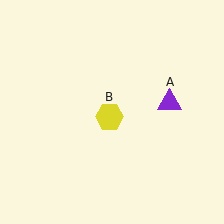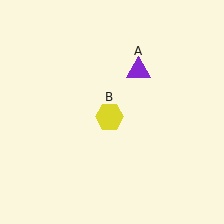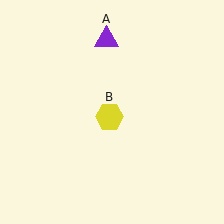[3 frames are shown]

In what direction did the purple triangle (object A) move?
The purple triangle (object A) moved up and to the left.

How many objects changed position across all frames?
1 object changed position: purple triangle (object A).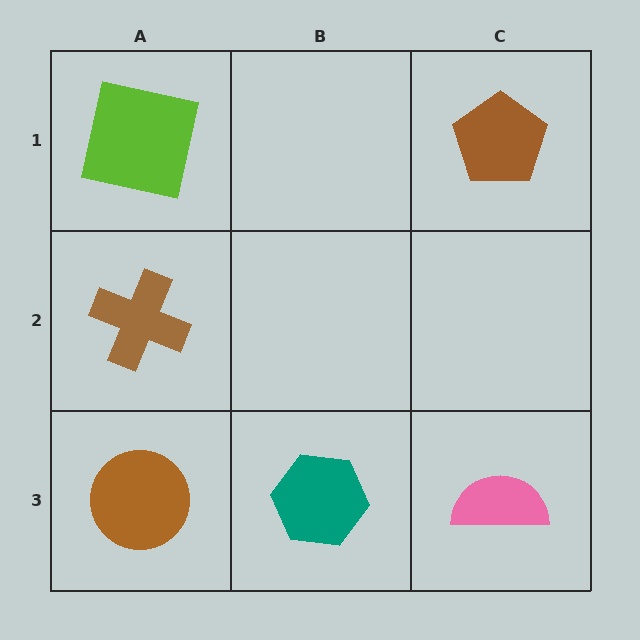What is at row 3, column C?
A pink semicircle.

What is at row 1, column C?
A brown pentagon.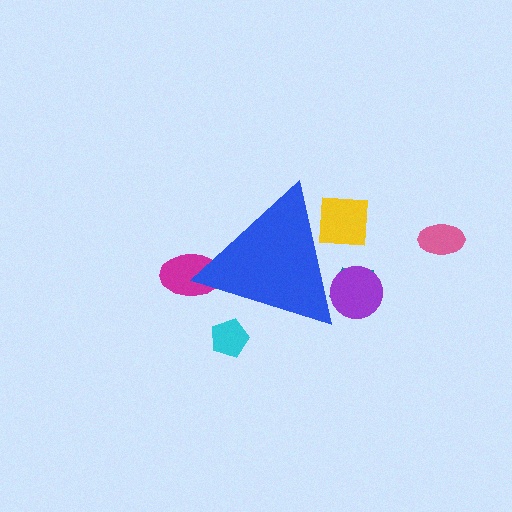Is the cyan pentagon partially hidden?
Yes, the cyan pentagon is partially hidden behind the blue triangle.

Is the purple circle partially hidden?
Yes, the purple circle is partially hidden behind the blue triangle.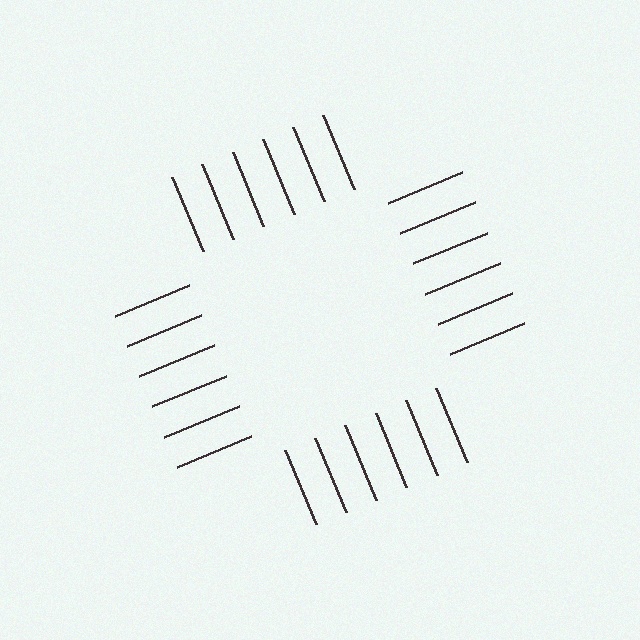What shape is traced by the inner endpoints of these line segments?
An illusory square — the line segments terminate on its edges but no continuous stroke is drawn.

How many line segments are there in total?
24 — 6 along each of the 4 edges.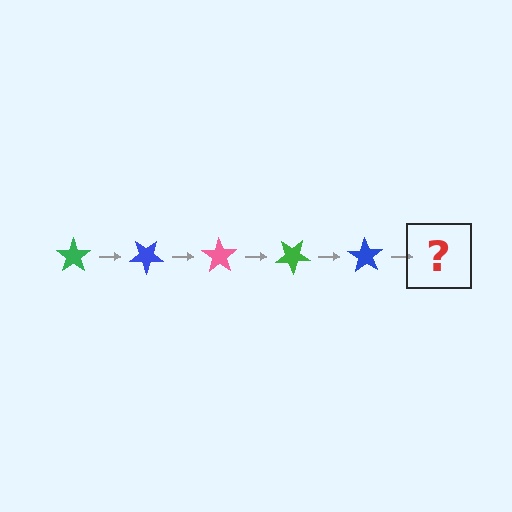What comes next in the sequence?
The next element should be a pink star, rotated 175 degrees from the start.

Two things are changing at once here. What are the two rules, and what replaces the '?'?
The two rules are that it rotates 35 degrees each step and the color cycles through green, blue, and pink. The '?' should be a pink star, rotated 175 degrees from the start.